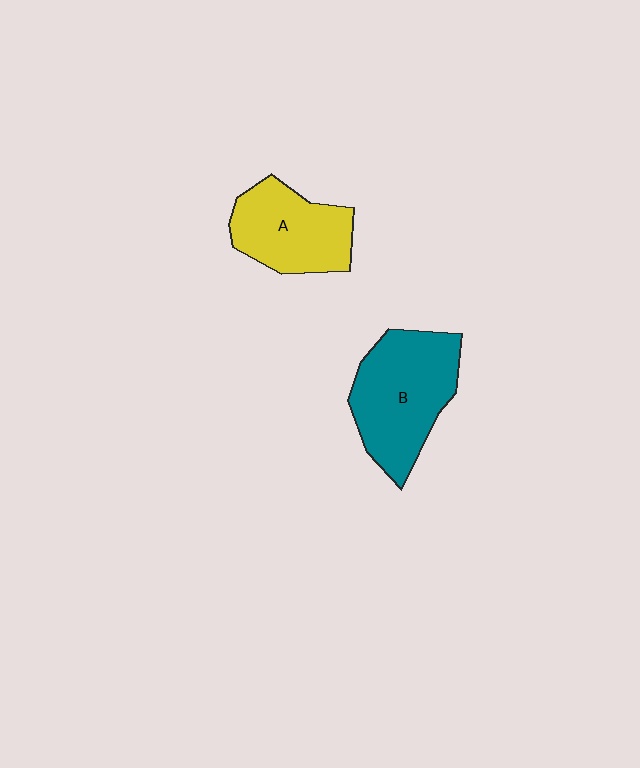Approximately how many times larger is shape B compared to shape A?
Approximately 1.3 times.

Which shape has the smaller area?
Shape A (yellow).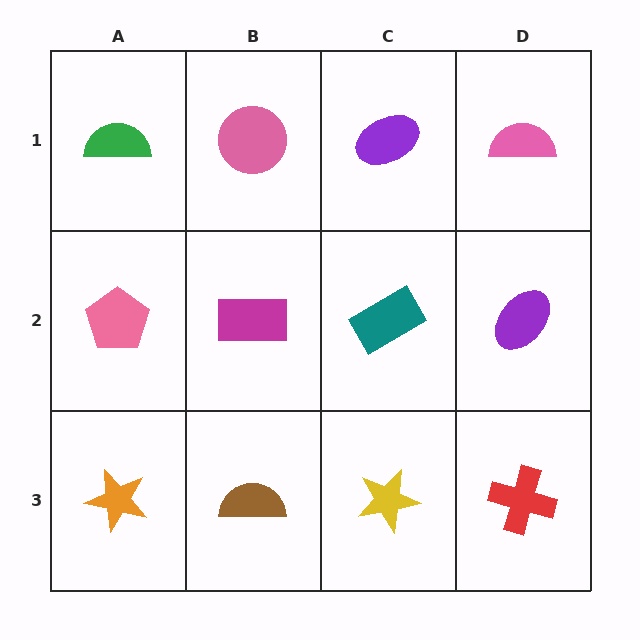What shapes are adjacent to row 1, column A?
A pink pentagon (row 2, column A), a pink circle (row 1, column B).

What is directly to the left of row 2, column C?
A magenta rectangle.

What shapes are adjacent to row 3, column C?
A teal rectangle (row 2, column C), a brown semicircle (row 3, column B), a red cross (row 3, column D).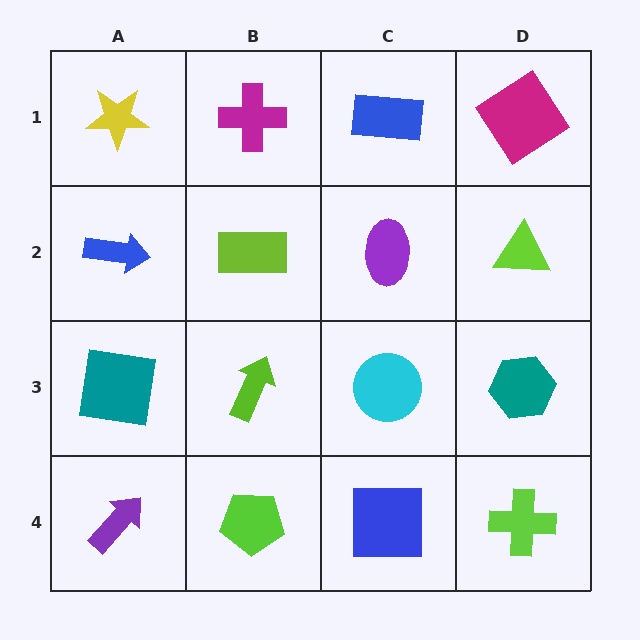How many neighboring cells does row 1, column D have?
2.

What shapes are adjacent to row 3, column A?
A blue arrow (row 2, column A), a purple arrow (row 4, column A), a lime arrow (row 3, column B).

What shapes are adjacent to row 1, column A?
A blue arrow (row 2, column A), a magenta cross (row 1, column B).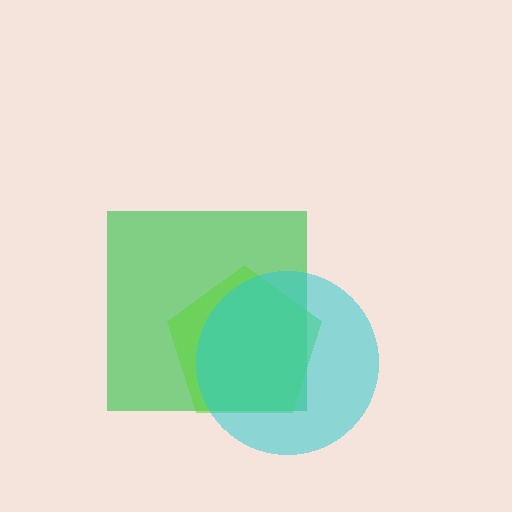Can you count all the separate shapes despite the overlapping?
Yes, there are 3 separate shapes.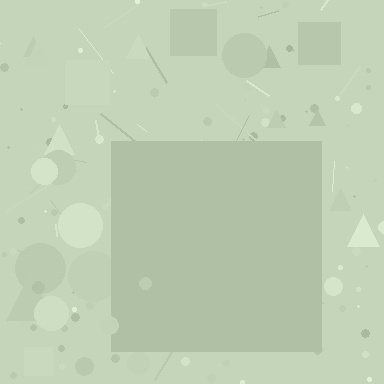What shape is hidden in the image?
A square is hidden in the image.